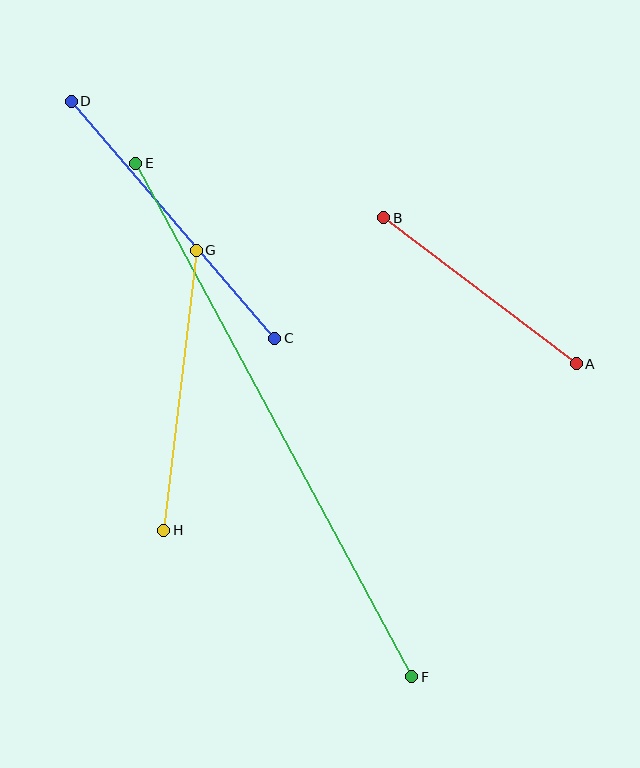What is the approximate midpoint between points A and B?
The midpoint is at approximately (480, 291) pixels.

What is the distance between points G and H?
The distance is approximately 282 pixels.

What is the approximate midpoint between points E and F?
The midpoint is at approximately (274, 420) pixels.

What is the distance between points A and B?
The distance is approximately 242 pixels.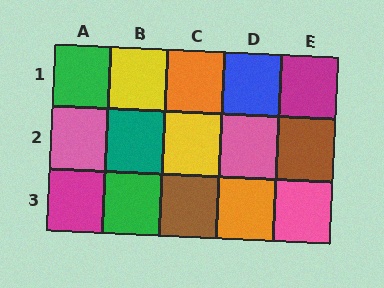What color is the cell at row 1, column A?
Green.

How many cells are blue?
1 cell is blue.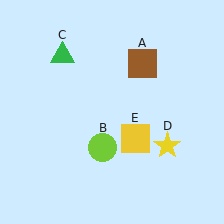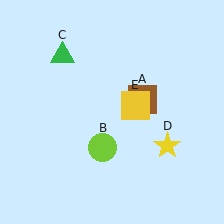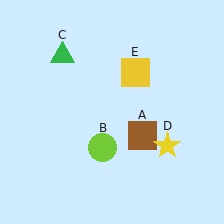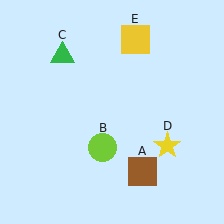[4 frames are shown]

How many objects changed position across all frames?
2 objects changed position: brown square (object A), yellow square (object E).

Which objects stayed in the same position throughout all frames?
Lime circle (object B) and green triangle (object C) and yellow star (object D) remained stationary.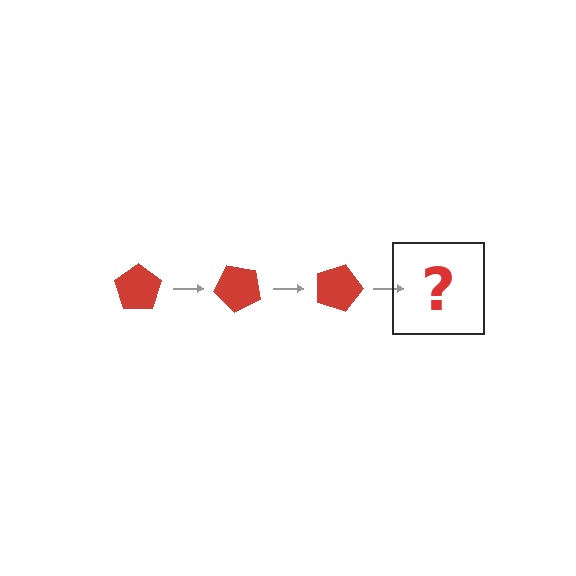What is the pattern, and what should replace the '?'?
The pattern is that the pentagon rotates 45 degrees each step. The '?' should be a red pentagon rotated 135 degrees.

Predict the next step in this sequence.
The next step is a red pentagon rotated 135 degrees.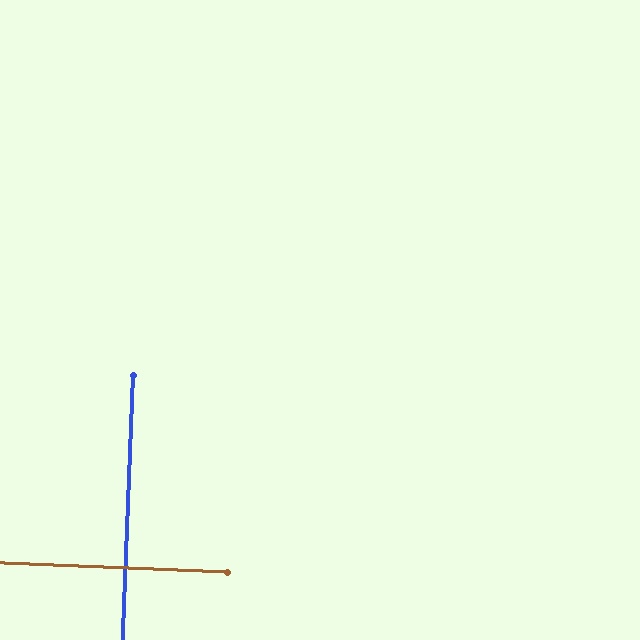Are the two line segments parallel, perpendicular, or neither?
Perpendicular — they meet at approximately 90°.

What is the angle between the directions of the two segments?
Approximately 90 degrees.